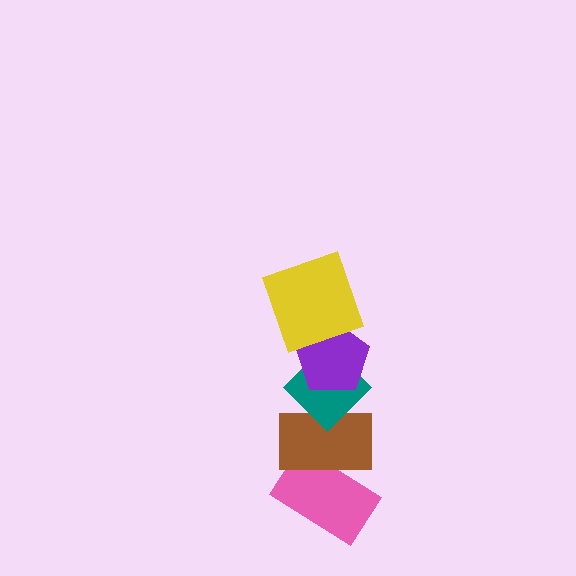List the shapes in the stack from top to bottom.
From top to bottom: the yellow square, the purple pentagon, the teal diamond, the brown rectangle, the pink rectangle.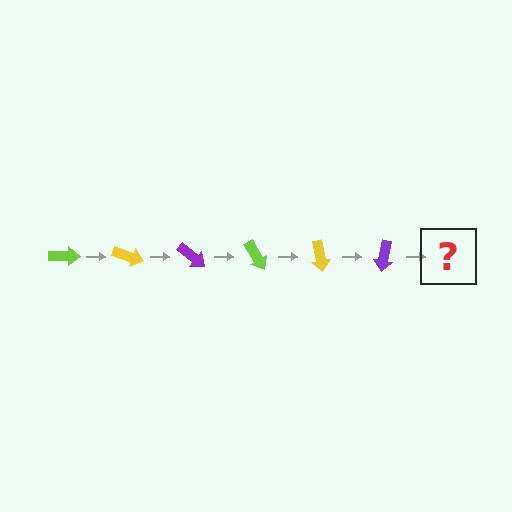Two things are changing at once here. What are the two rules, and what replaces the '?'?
The two rules are that it rotates 20 degrees each step and the color cycles through lime, yellow, and purple. The '?' should be a lime arrow, rotated 120 degrees from the start.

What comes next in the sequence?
The next element should be a lime arrow, rotated 120 degrees from the start.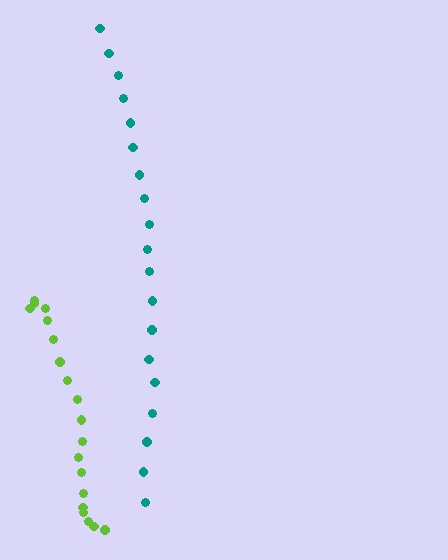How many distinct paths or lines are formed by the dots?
There are 2 distinct paths.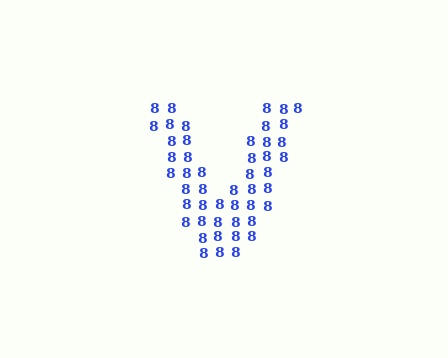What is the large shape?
The large shape is the letter V.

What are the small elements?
The small elements are digit 8's.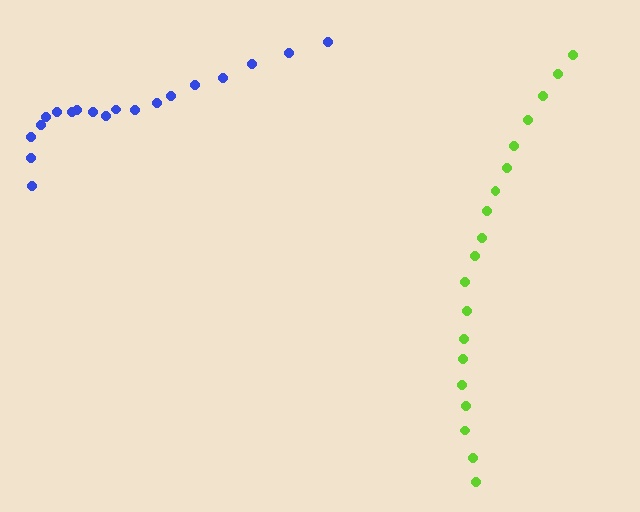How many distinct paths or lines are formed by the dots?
There are 2 distinct paths.